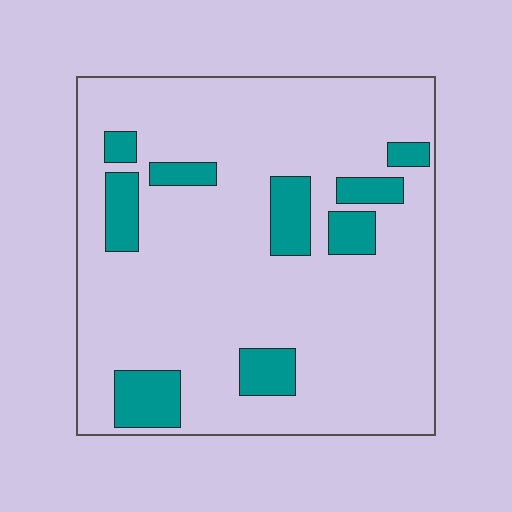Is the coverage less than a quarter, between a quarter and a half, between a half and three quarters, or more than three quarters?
Less than a quarter.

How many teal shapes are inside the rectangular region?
9.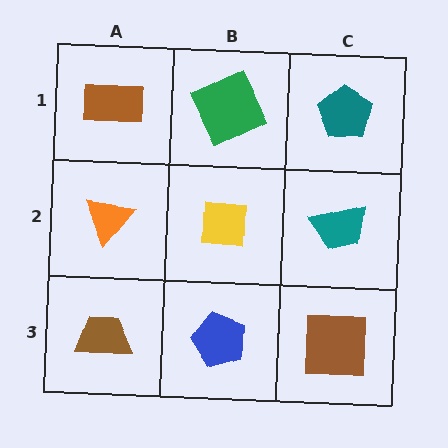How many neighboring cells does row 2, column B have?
4.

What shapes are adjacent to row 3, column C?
A teal trapezoid (row 2, column C), a blue pentagon (row 3, column B).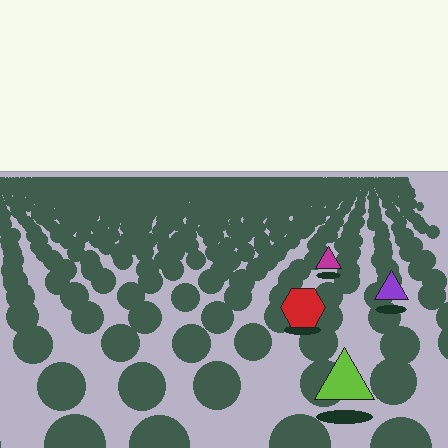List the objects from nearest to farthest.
From nearest to farthest: the lime triangle, the red hexagon, the purple triangle, the magenta triangle.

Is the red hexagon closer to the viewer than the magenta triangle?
Yes. The red hexagon is closer — you can tell from the texture gradient: the ground texture is coarser near it.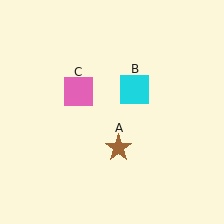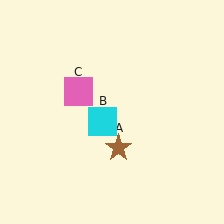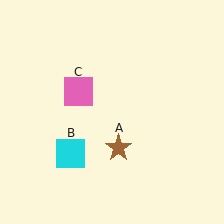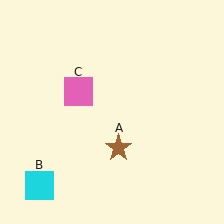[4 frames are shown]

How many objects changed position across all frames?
1 object changed position: cyan square (object B).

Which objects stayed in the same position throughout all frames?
Brown star (object A) and pink square (object C) remained stationary.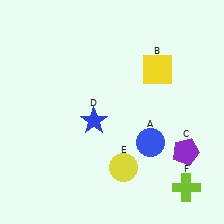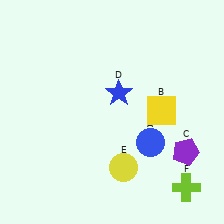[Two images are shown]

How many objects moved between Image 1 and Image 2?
2 objects moved between the two images.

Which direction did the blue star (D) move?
The blue star (D) moved up.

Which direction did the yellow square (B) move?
The yellow square (B) moved down.